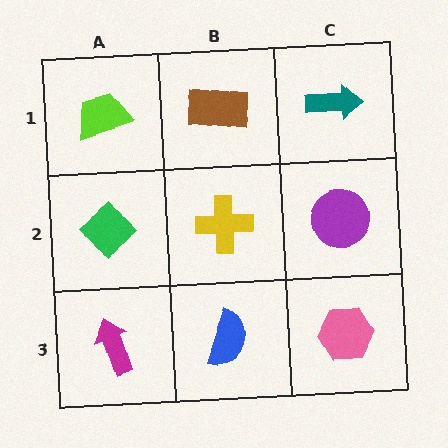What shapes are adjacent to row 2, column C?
A teal arrow (row 1, column C), a pink hexagon (row 3, column C), a yellow cross (row 2, column B).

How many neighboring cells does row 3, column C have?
2.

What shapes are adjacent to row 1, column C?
A purple circle (row 2, column C), a brown rectangle (row 1, column B).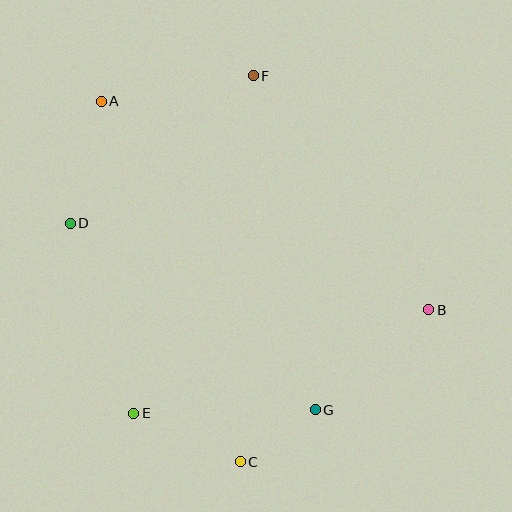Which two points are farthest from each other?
Points A and B are farthest from each other.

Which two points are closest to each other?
Points C and G are closest to each other.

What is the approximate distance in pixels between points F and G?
The distance between F and G is approximately 340 pixels.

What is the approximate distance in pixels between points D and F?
The distance between D and F is approximately 235 pixels.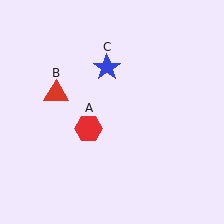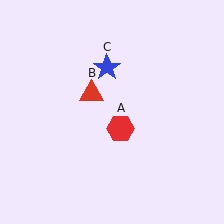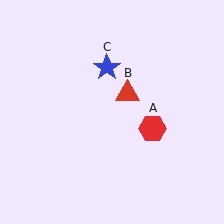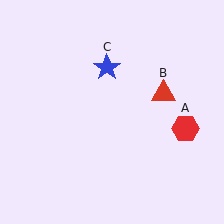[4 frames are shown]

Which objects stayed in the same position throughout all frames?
Blue star (object C) remained stationary.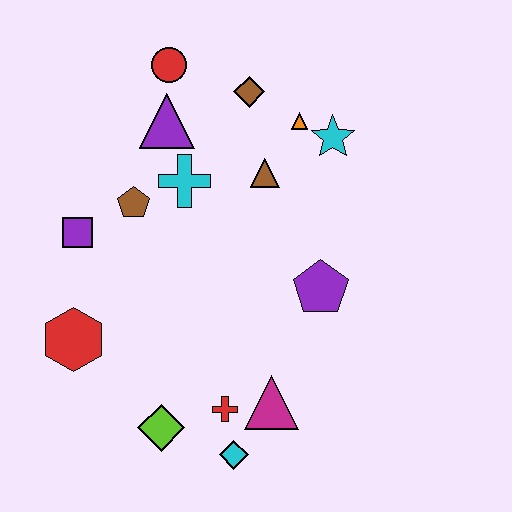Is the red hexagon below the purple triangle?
Yes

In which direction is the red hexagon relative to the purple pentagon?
The red hexagon is to the left of the purple pentagon.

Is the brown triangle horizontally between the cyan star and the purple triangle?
Yes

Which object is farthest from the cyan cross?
The cyan diamond is farthest from the cyan cross.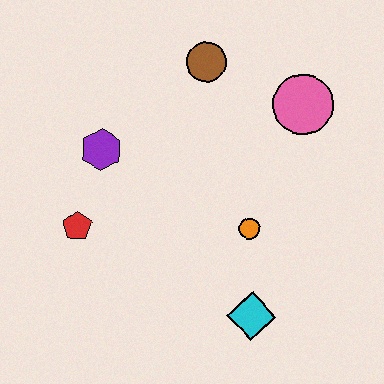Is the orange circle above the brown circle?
No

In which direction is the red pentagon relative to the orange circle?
The red pentagon is to the left of the orange circle.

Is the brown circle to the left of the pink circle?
Yes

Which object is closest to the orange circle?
The cyan diamond is closest to the orange circle.